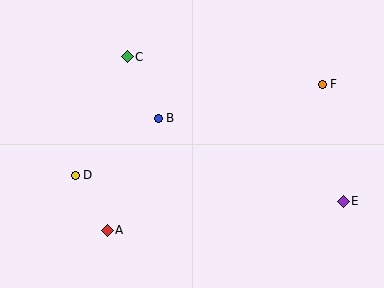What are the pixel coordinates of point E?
Point E is at (343, 201).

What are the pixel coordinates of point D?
Point D is at (75, 175).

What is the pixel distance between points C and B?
The distance between C and B is 69 pixels.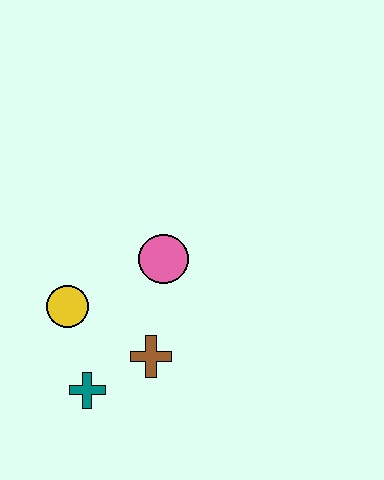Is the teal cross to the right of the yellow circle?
Yes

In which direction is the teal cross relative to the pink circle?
The teal cross is below the pink circle.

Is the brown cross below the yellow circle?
Yes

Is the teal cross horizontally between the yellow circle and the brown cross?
Yes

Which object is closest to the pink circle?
The brown cross is closest to the pink circle.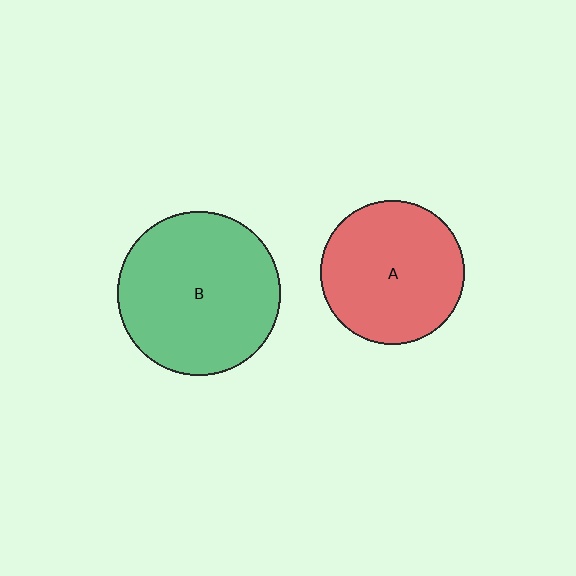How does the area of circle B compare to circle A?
Approximately 1.3 times.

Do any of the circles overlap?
No, none of the circles overlap.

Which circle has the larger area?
Circle B (green).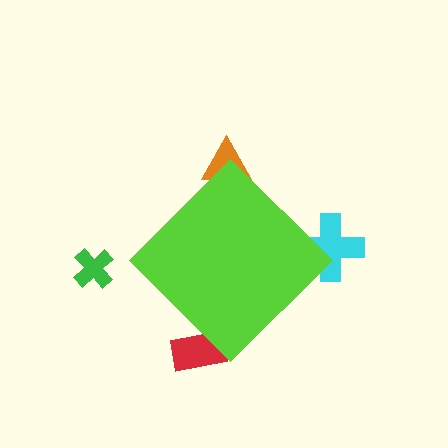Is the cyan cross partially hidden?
Yes, the cyan cross is partially hidden behind the lime diamond.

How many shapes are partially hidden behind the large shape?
3 shapes are partially hidden.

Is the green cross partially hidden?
No, the green cross is fully visible.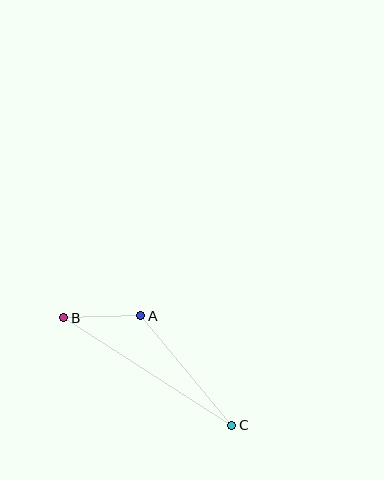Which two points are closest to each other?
Points A and B are closest to each other.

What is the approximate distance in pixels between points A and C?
The distance between A and C is approximately 143 pixels.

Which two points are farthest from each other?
Points B and C are farthest from each other.